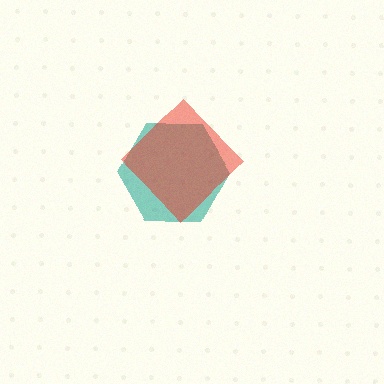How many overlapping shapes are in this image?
There are 2 overlapping shapes in the image.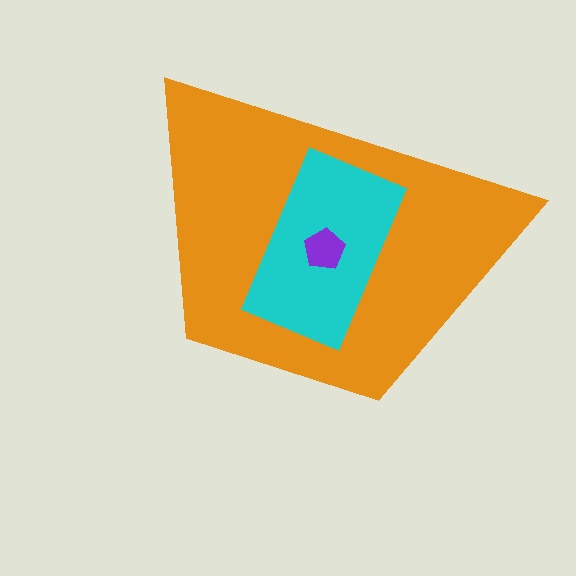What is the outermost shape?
The orange trapezoid.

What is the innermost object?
The purple pentagon.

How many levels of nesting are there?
3.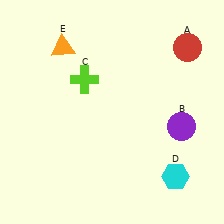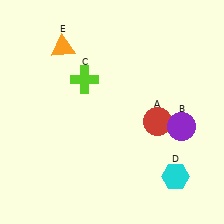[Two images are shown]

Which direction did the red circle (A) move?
The red circle (A) moved down.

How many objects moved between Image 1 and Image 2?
1 object moved between the two images.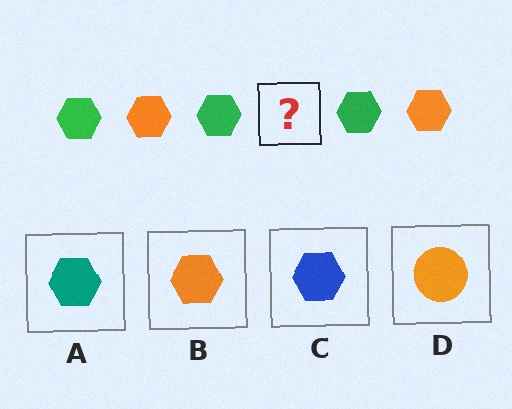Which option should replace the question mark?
Option B.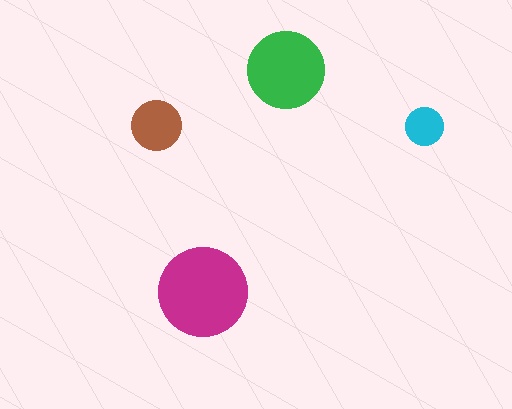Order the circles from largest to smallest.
the magenta one, the green one, the brown one, the cyan one.